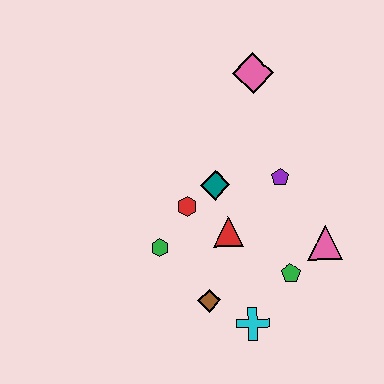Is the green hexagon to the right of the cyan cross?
No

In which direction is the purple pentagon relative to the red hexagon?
The purple pentagon is to the right of the red hexagon.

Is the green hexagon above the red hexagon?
No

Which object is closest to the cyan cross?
The brown diamond is closest to the cyan cross.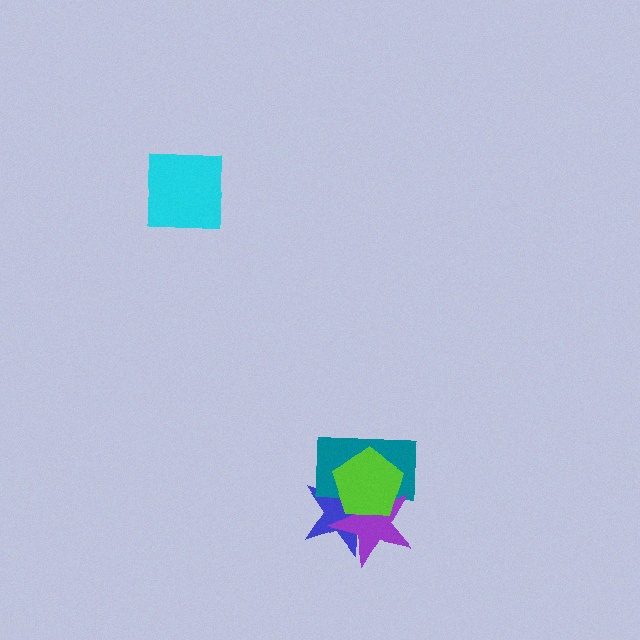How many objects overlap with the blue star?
3 objects overlap with the blue star.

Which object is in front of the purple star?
The lime pentagon is in front of the purple star.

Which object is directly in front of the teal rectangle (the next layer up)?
The purple star is directly in front of the teal rectangle.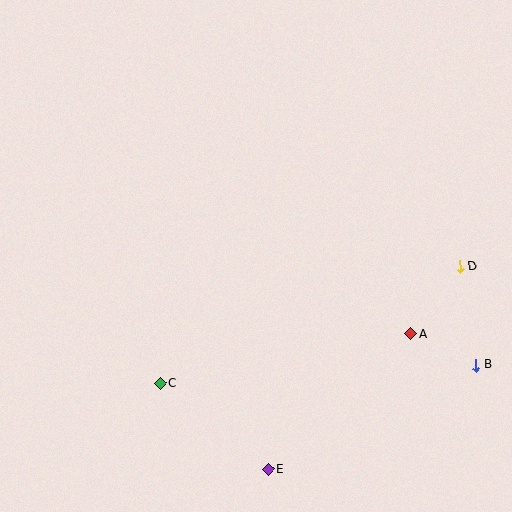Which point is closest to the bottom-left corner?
Point C is closest to the bottom-left corner.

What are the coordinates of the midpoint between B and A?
The midpoint between B and A is at (443, 350).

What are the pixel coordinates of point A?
Point A is at (411, 334).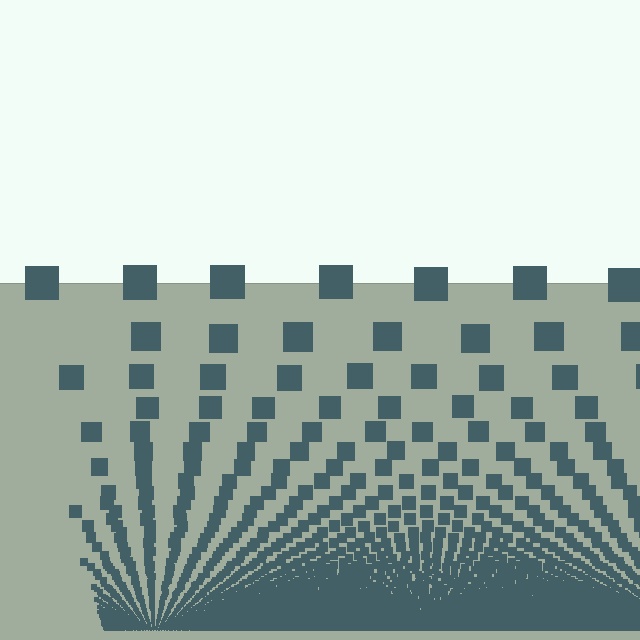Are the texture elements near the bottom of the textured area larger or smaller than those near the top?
Smaller. The gradient is inverted — elements near the bottom are smaller and denser.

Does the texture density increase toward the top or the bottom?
Density increases toward the bottom.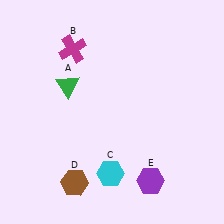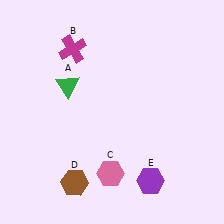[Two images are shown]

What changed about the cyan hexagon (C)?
In Image 1, C is cyan. In Image 2, it changed to pink.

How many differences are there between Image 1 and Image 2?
There is 1 difference between the two images.